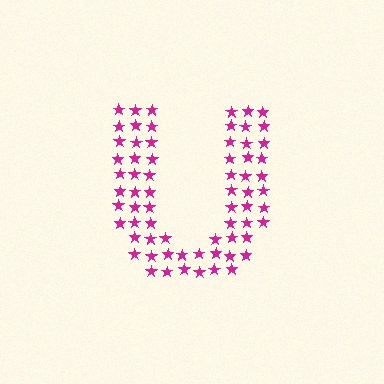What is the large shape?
The large shape is the letter U.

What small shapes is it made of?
It is made of small stars.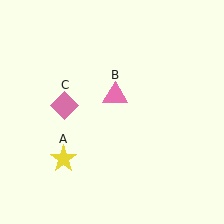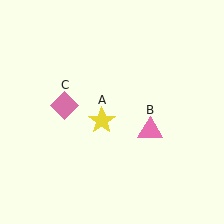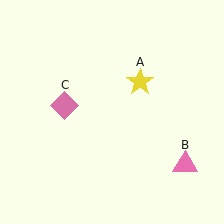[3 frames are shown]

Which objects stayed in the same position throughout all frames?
Pink diamond (object C) remained stationary.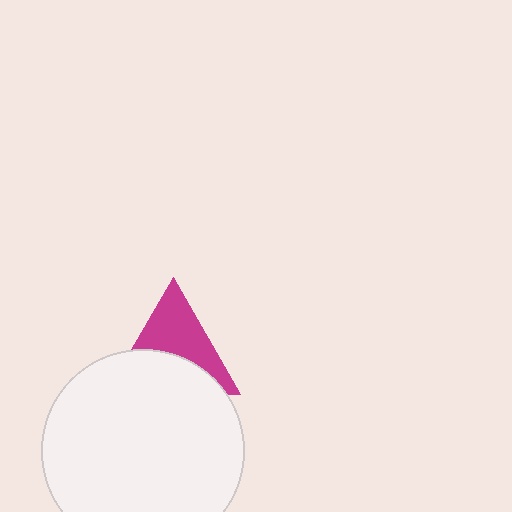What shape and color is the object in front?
The object in front is a white circle.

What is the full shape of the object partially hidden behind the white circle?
The partially hidden object is a magenta triangle.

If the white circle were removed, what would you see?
You would see the complete magenta triangle.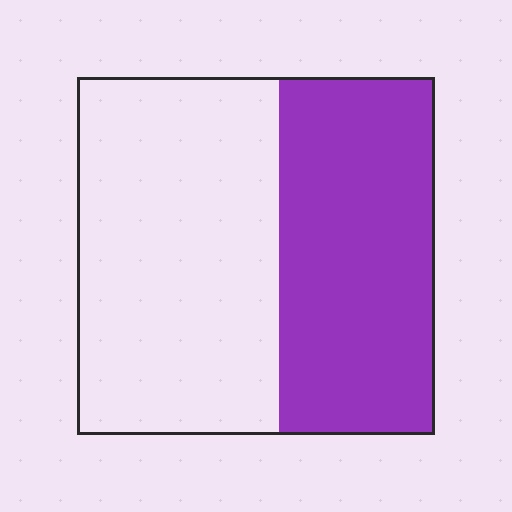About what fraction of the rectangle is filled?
About two fifths (2/5).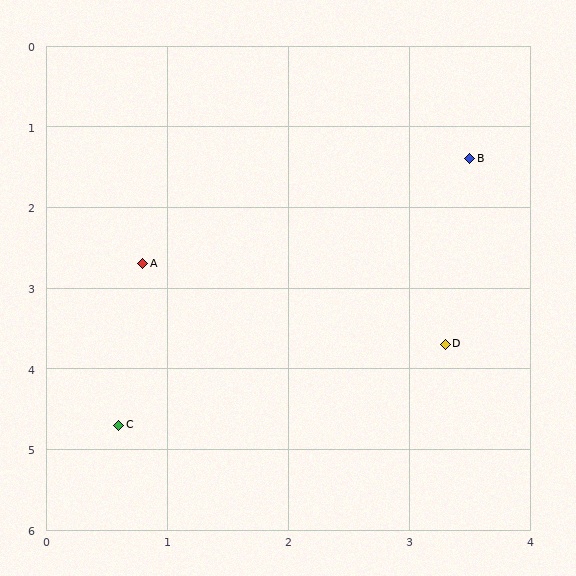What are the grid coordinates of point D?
Point D is at approximately (3.3, 3.7).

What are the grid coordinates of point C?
Point C is at approximately (0.6, 4.7).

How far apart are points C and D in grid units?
Points C and D are about 2.9 grid units apart.